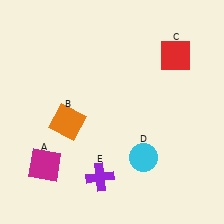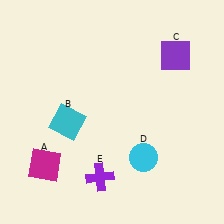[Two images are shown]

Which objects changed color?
B changed from orange to cyan. C changed from red to purple.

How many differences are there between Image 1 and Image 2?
There are 2 differences between the two images.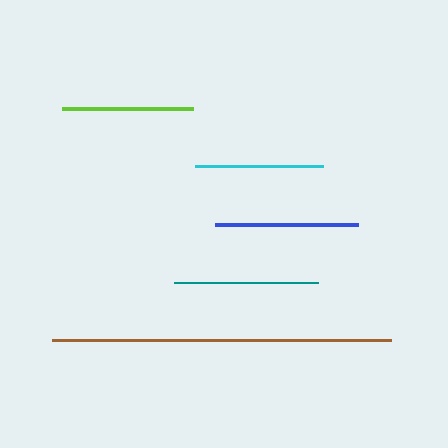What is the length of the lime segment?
The lime segment is approximately 131 pixels long.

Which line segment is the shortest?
The cyan line is the shortest at approximately 129 pixels.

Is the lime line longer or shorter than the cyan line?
The lime line is longer than the cyan line.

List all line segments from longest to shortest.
From longest to shortest: brown, teal, blue, lime, cyan.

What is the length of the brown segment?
The brown segment is approximately 339 pixels long.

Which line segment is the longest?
The brown line is the longest at approximately 339 pixels.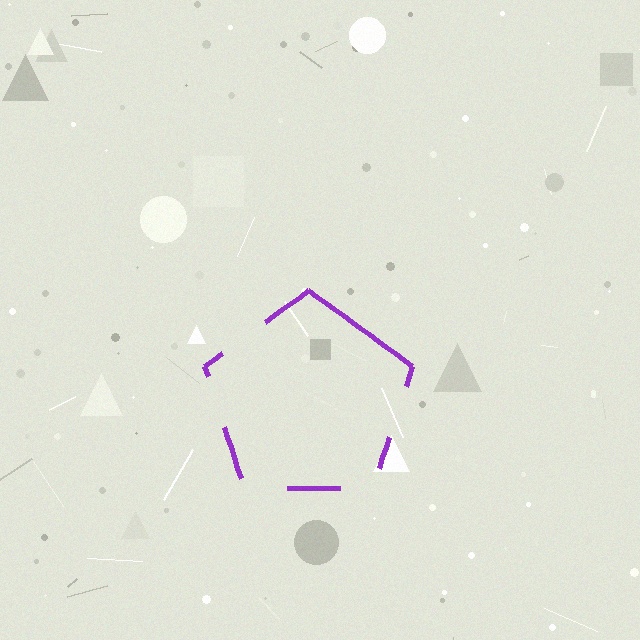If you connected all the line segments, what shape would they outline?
They would outline a pentagon.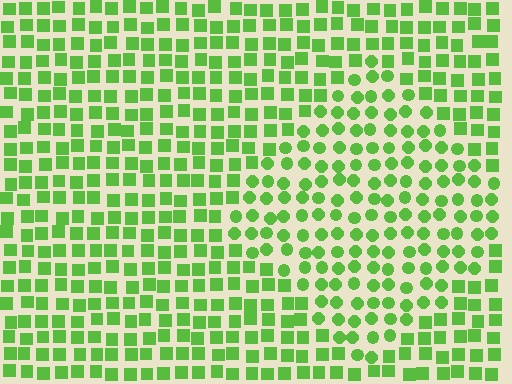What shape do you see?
I see a diamond.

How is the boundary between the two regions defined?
The boundary is defined by a change in element shape: circles inside vs. squares outside. All elements share the same color and spacing.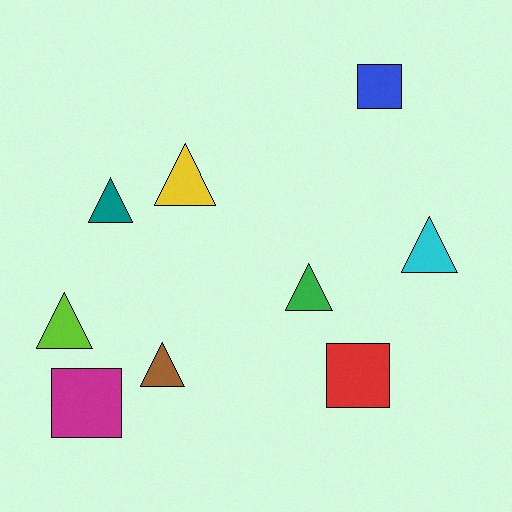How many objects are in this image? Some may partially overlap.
There are 9 objects.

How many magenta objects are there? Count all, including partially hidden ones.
There is 1 magenta object.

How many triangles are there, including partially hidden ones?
There are 6 triangles.